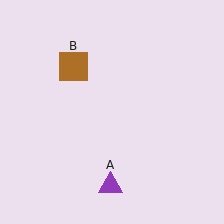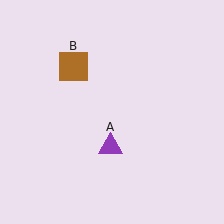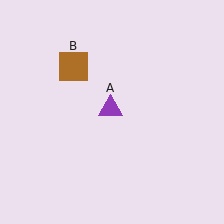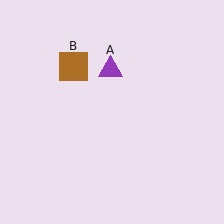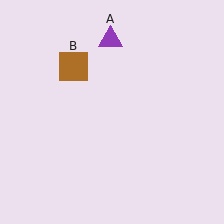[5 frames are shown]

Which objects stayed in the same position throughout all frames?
Brown square (object B) remained stationary.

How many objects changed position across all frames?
1 object changed position: purple triangle (object A).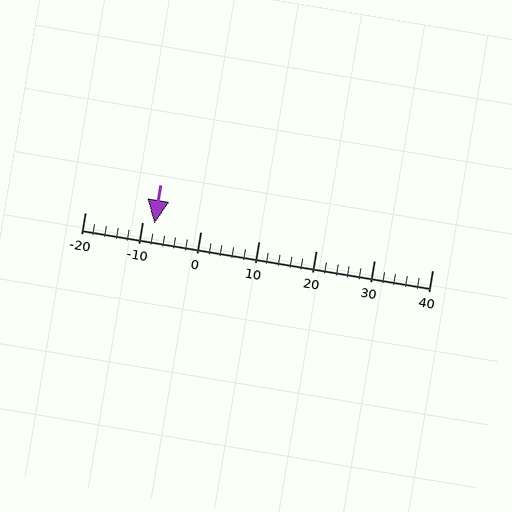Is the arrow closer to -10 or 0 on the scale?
The arrow is closer to -10.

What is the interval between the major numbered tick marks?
The major tick marks are spaced 10 units apart.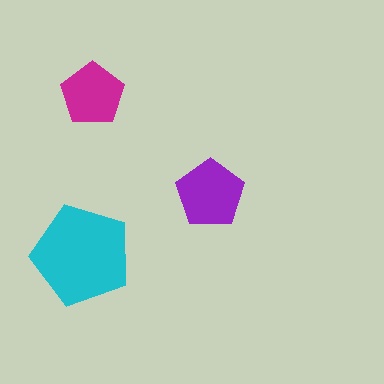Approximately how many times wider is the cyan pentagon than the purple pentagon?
About 1.5 times wider.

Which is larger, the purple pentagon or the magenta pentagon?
The purple one.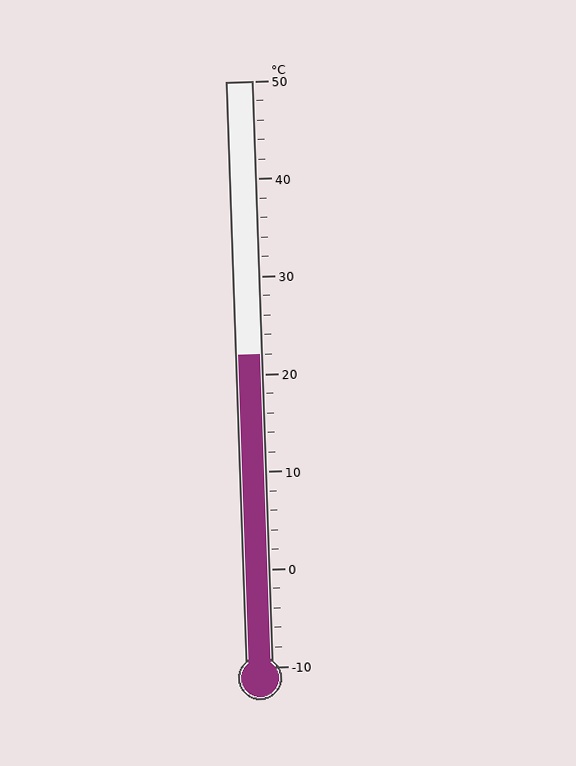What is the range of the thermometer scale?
The thermometer scale ranges from -10°C to 50°C.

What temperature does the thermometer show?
The thermometer shows approximately 22°C.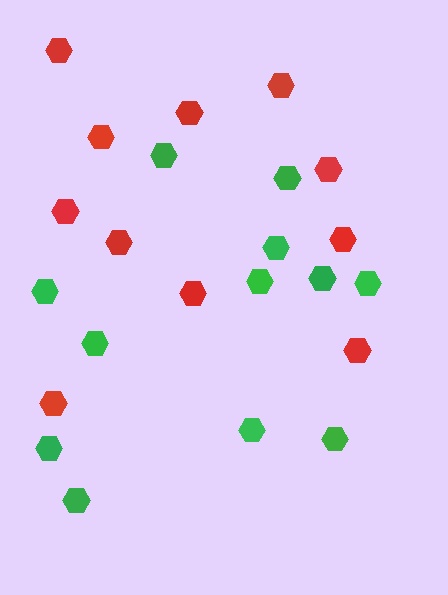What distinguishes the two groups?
There are 2 groups: one group of red hexagons (11) and one group of green hexagons (12).